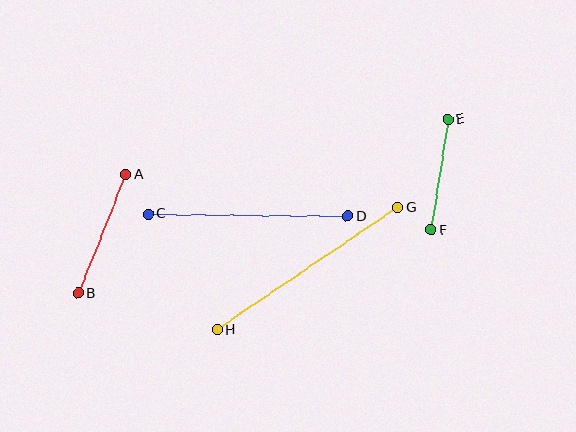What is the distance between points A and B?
The distance is approximately 128 pixels.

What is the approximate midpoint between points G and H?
The midpoint is at approximately (307, 269) pixels.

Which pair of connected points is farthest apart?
Points G and H are farthest apart.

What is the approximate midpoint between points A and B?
The midpoint is at approximately (102, 234) pixels.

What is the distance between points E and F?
The distance is approximately 112 pixels.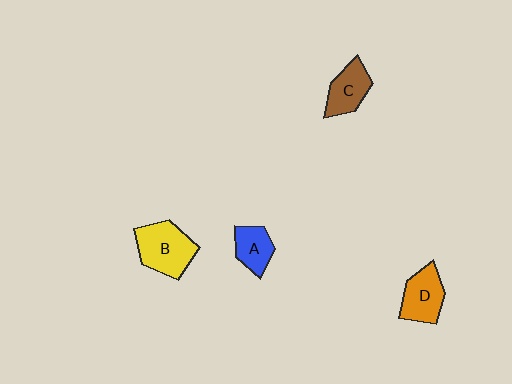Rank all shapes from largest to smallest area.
From largest to smallest: B (yellow), D (orange), C (brown), A (blue).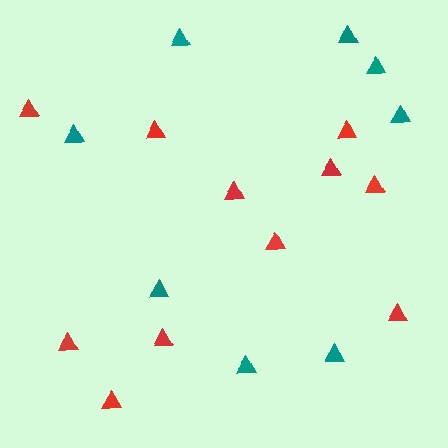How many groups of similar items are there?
There are 2 groups: one group of red triangles (11) and one group of teal triangles (8).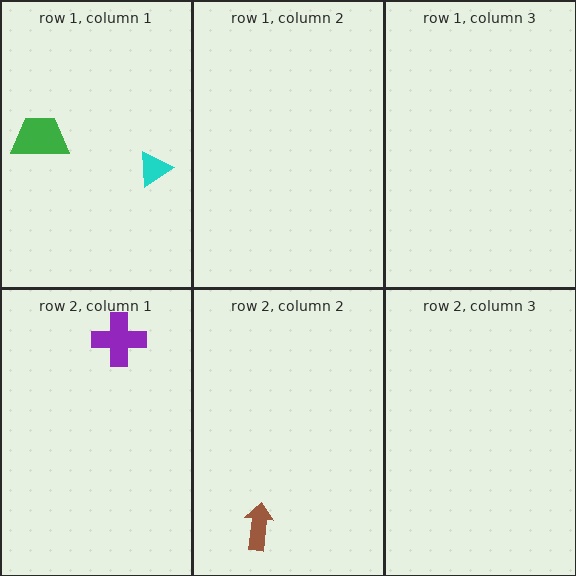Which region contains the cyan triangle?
The row 1, column 1 region.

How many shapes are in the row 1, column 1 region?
2.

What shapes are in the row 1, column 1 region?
The green trapezoid, the cyan triangle.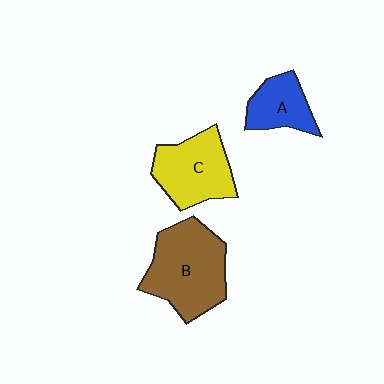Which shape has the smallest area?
Shape A (blue).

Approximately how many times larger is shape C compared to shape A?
Approximately 1.5 times.